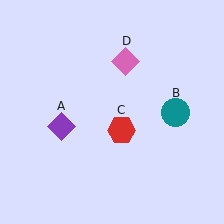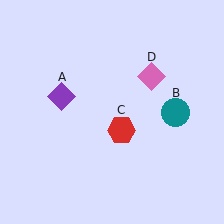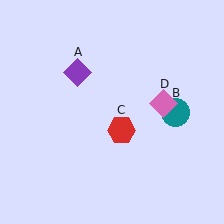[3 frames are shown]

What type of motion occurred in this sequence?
The purple diamond (object A), pink diamond (object D) rotated clockwise around the center of the scene.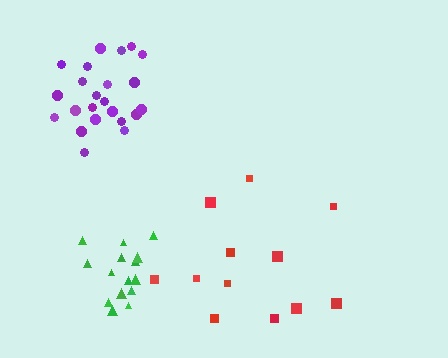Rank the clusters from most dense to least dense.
purple, green, red.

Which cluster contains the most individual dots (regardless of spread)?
Purple (23).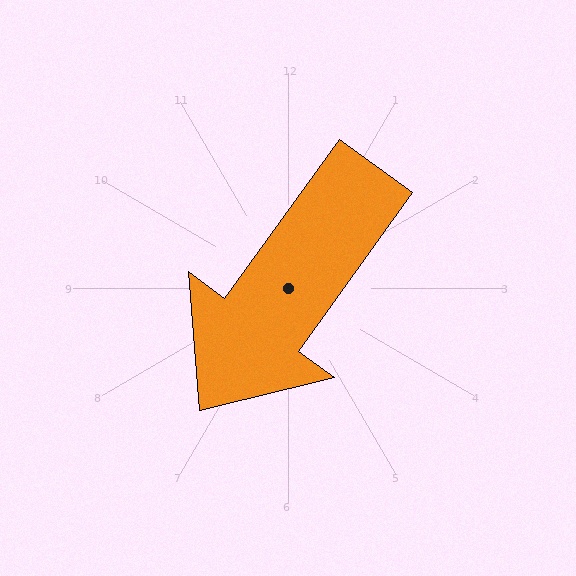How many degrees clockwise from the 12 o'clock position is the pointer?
Approximately 216 degrees.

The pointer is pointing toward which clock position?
Roughly 7 o'clock.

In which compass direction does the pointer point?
Southwest.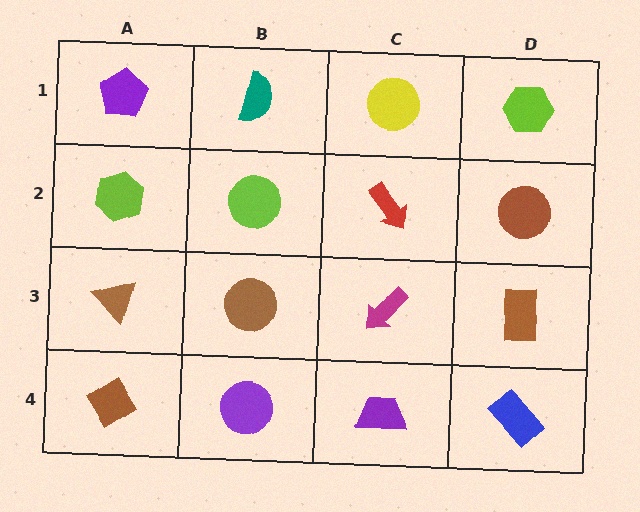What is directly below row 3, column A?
A brown diamond.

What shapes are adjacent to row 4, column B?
A brown circle (row 3, column B), a brown diamond (row 4, column A), a purple trapezoid (row 4, column C).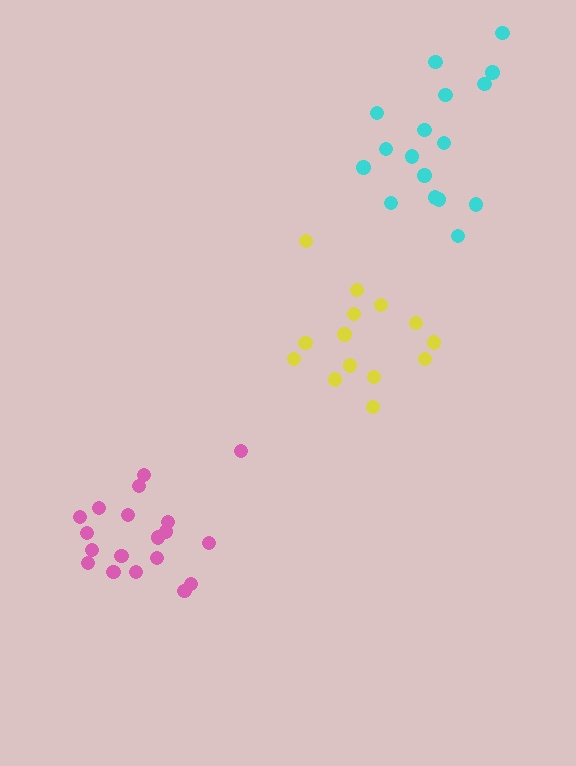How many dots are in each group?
Group 1: 17 dots, Group 2: 19 dots, Group 3: 14 dots (50 total).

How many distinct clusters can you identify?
There are 3 distinct clusters.